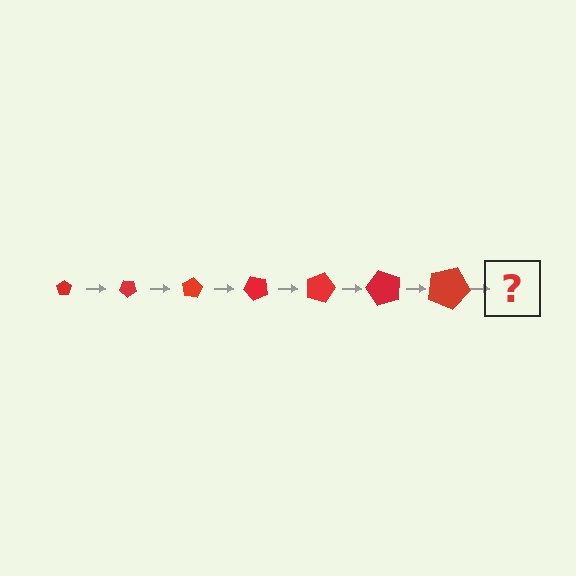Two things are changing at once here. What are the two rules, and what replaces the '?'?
The two rules are that the pentagon grows larger each step and it rotates 40 degrees each step. The '?' should be a pentagon, larger than the previous one and rotated 280 degrees from the start.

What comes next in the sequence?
The next element should be a pentagon, larger than the previous one and rotated 280 degrees from the start.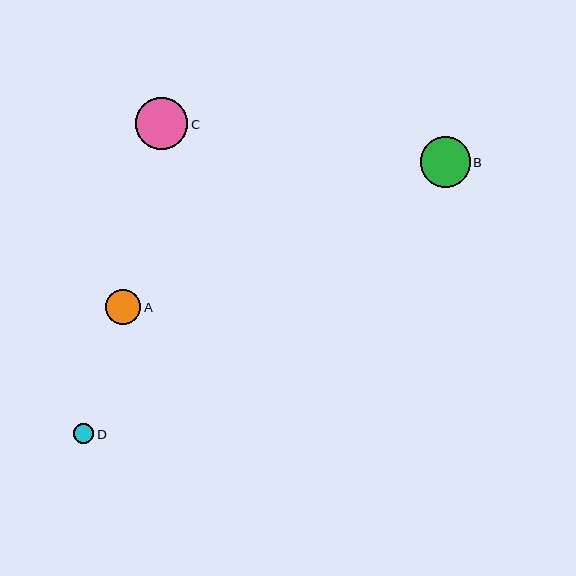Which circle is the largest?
Circle C is the largest with a size of approximately 52 pixels.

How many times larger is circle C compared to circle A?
Circle C is approximately 1.5 times the size of circle A.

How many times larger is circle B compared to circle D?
Circle B is approximately 2.5 times the size of circle D.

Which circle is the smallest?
Circle D is the smallest with a size of approximately 20 pixels.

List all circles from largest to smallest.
From largest to smallest: C, B, A, D.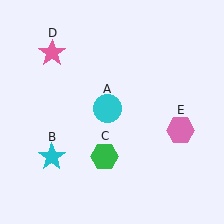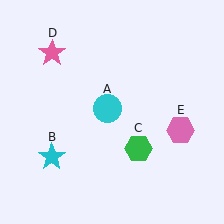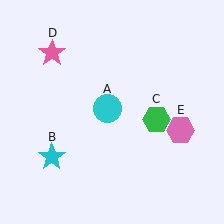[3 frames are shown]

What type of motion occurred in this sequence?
The green hexagon (object C) rotated counterclockwise around the center of the scene.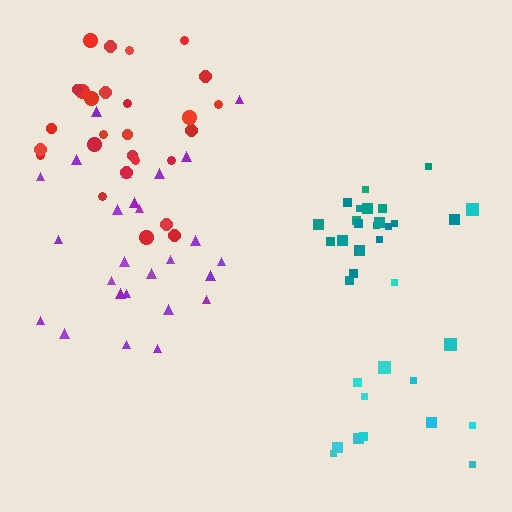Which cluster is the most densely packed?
Teal.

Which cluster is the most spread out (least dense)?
Cyan.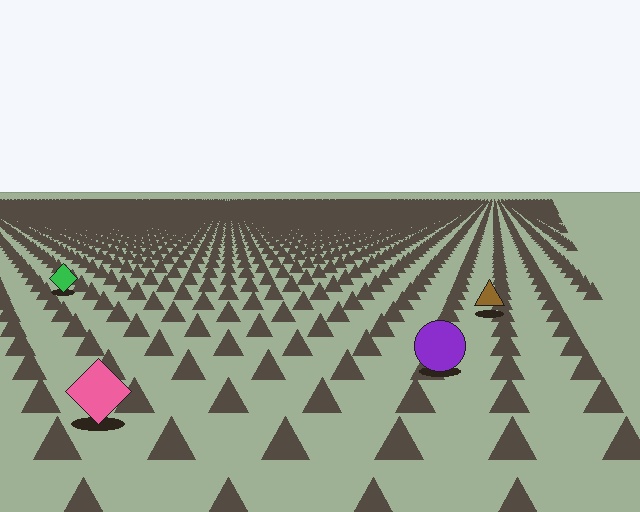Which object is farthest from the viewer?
The green diamond is farthest from the viewer. It appears smaller and the ground texture around it is denser.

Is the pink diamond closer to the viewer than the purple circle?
Yes. The pink diamond is closer — you can tell from the texture gradient: the ground texture is coarser near it.